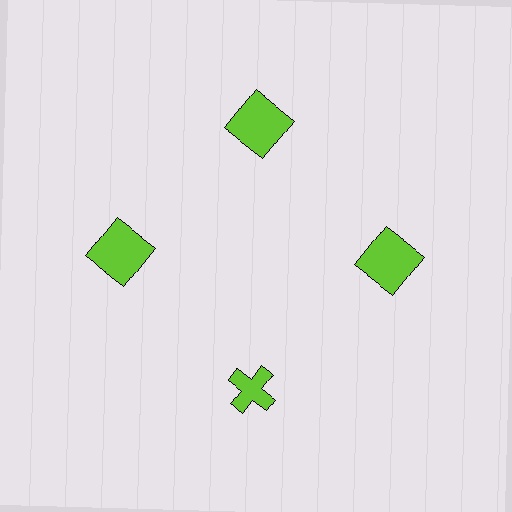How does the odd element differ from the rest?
It has a different shape: cross instead of square.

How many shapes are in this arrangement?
There are 4 shapes arranged in a ring pattern.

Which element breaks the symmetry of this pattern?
The lime cross at roughly the 6 o'clock position breaks the symmetry. All other shapes are lime squares.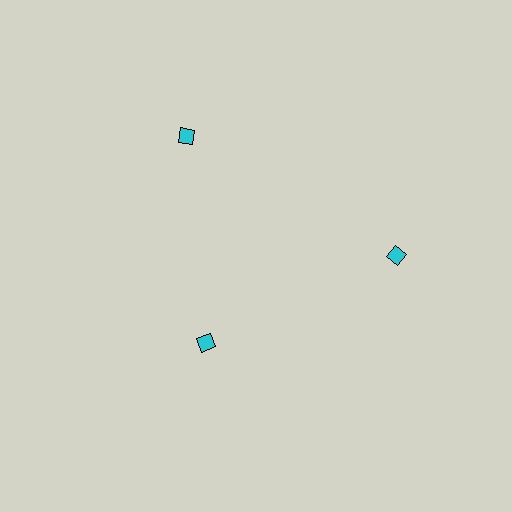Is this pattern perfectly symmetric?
No. The 3 cyan diamonds are arranged in a ring, but one element near the 7 o'clock position is pulled inward toward the center, breaking the 3-fold rotational symmetry.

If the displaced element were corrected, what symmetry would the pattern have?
It would have 3-fold rotational symmetry — the pattern would map onto itself every 120 degrees.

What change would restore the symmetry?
The symmetry would be restored by moving it outward, back onto the ring so that all 3 diamonds sit at equal angles and equal distance from the center.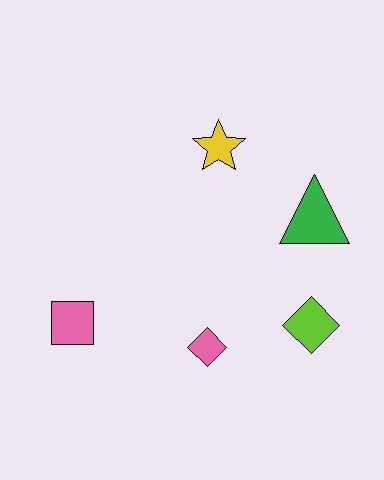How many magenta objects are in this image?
There are no magenta objects.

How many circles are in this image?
There are no circles.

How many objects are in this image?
There are 5 objects.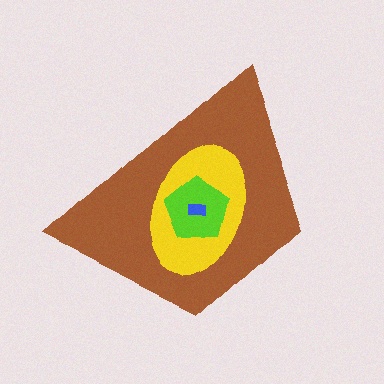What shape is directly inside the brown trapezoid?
The yellow ellipse.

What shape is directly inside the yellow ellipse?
The lime pentagon.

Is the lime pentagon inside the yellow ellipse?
Yes.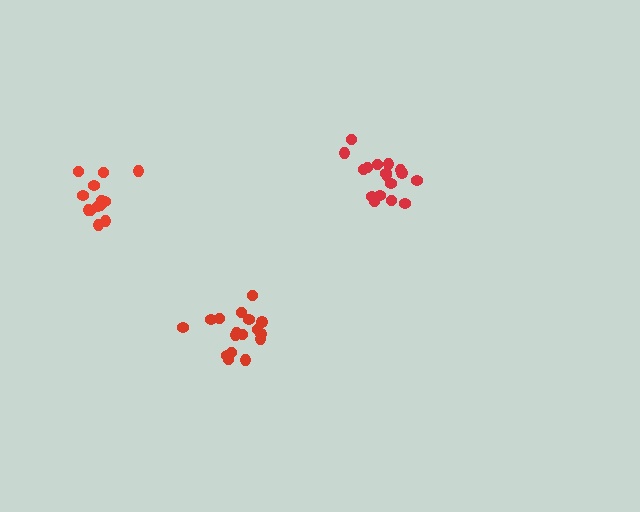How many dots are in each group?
Group 1: 17 dots, Group 2: 17 dots, Group 3: 14 dots (48 total).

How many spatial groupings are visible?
There are 3 spatial groupings.